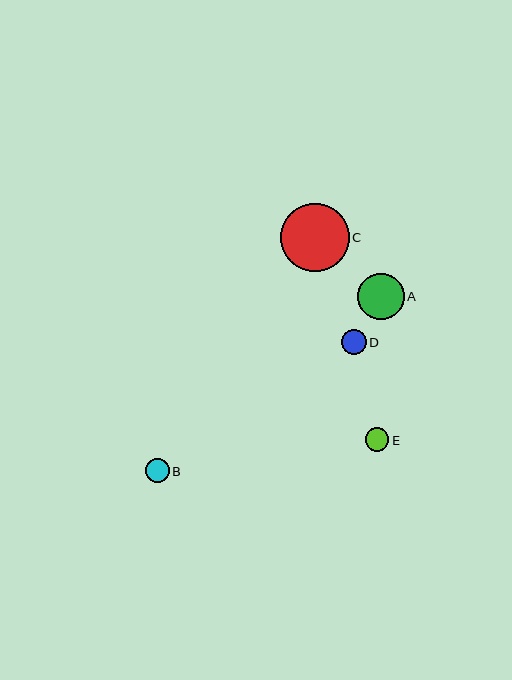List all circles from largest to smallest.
From largest to smallest: C, A, D, B, E.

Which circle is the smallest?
Circle E is the smallest with a size of approximately 24 pixels.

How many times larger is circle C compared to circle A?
Circle C is approximately 1.5 times the size of circle A.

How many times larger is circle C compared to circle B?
Circle C is approximately 2.9 times the size of circle B.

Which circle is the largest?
Circle C is the largest with a size of approximately 68 pixels.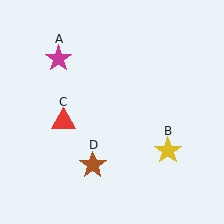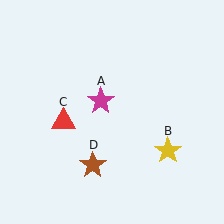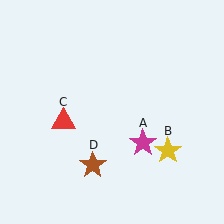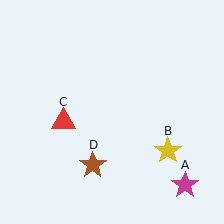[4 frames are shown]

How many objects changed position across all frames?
1 object changed position: magenta star (object A).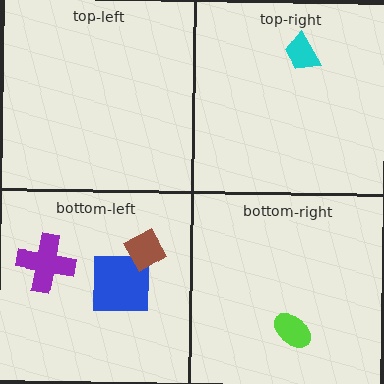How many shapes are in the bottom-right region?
1.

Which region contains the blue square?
The bottom-left region.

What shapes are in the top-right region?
The cyan trapezoid.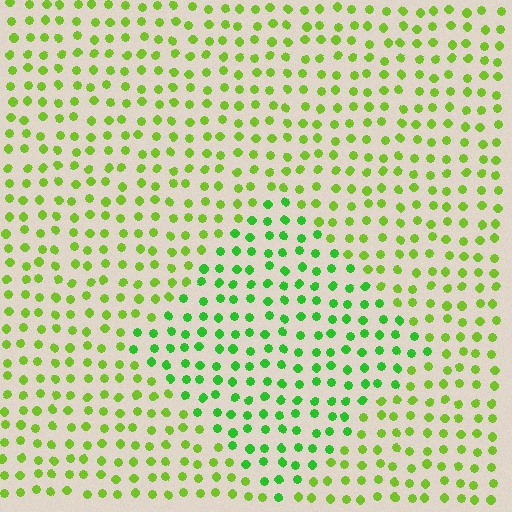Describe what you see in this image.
The image is filled with small lime elements in a uniform arrangement. A diamond-shaped region is visible where the elements are tinted to a slightly different hue, forming a subtle color boundary.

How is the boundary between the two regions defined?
The boundary is defined purely by a slight shift in hue (about 30 degrees). Spacing, size, and orientation are identical on both sides.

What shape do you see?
I see a diamond.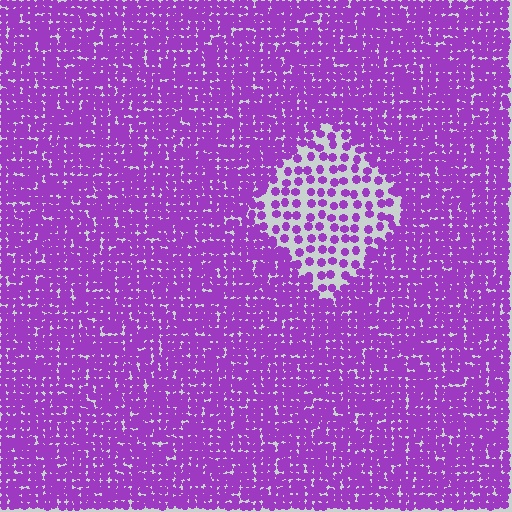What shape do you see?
I see a diamond.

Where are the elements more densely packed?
The elements are more densely packed outside the diamond boundary.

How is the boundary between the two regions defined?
The boundary is defined by a change in element density (approximately 2.6x ratio). All elements are the same color, size, and shape.